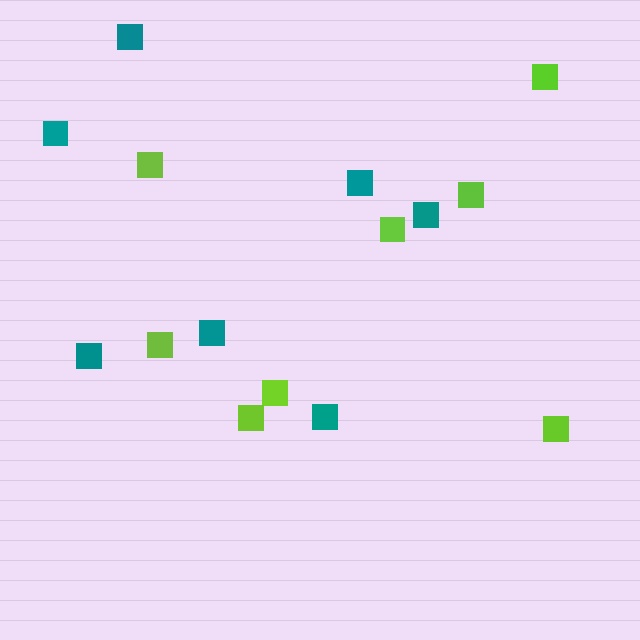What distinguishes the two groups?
There are 2 groups: one group of teal squares (7) and one group of lime squares (8).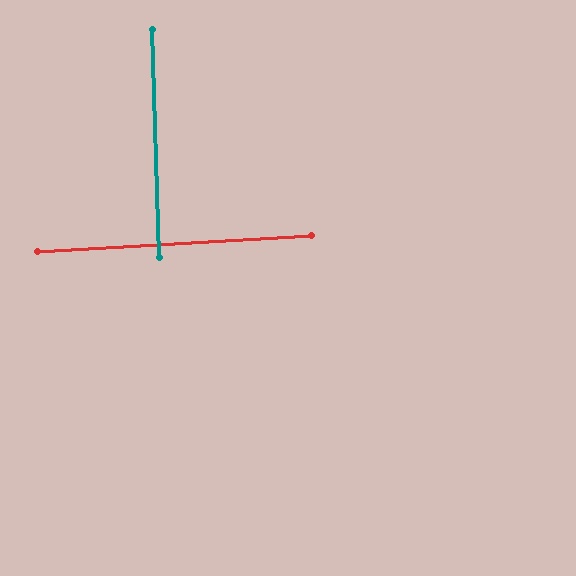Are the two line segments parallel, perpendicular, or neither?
Perpendicular — they meet at approximately 88°.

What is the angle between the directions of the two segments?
Approximately 88 degrees.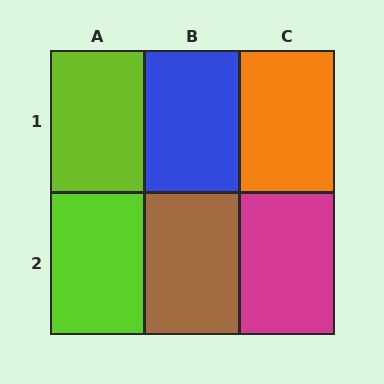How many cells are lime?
2 cells are lime.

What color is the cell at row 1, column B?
Blue.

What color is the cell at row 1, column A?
Lime.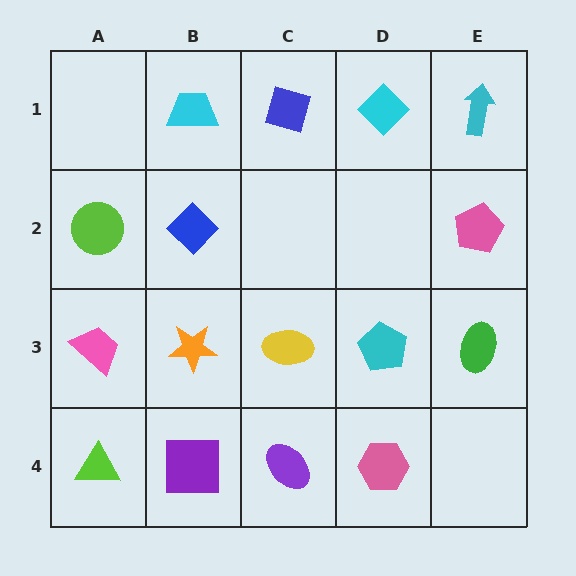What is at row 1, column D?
A cyan diamond.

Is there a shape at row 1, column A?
No, that cell is empty.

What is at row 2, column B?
A blue diamond.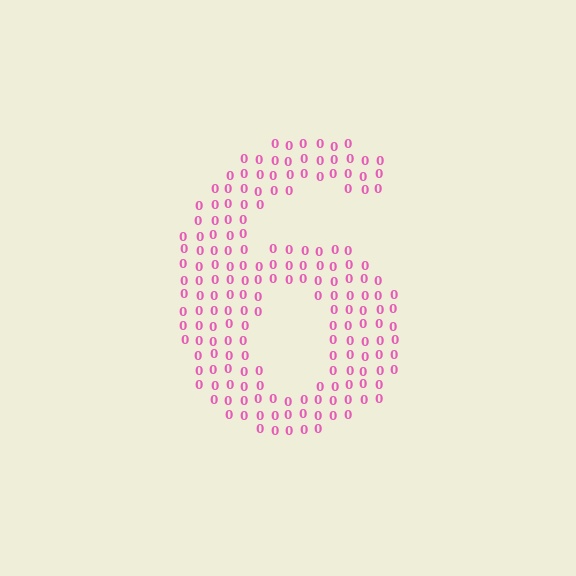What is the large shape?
The large shape is the digit 6.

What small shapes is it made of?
It is made of small digit 0's.